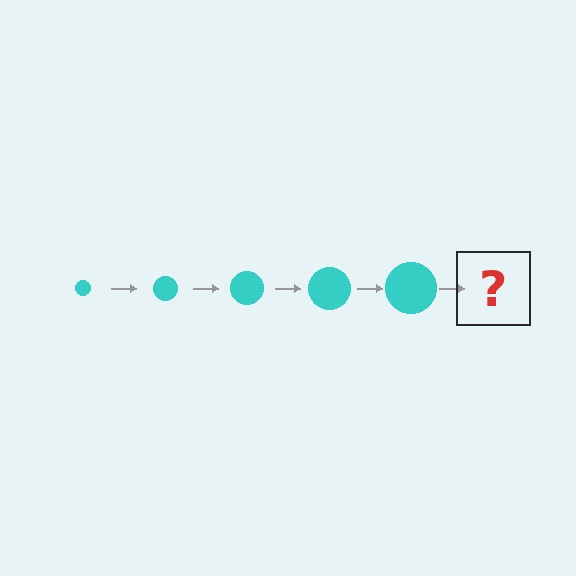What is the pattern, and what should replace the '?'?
The pattern is that the circle gets progressively larger each step. The '?' should be a cyan circle, larger than the previous one.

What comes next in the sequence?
The next element should be a cyan circle, larger than the previous one.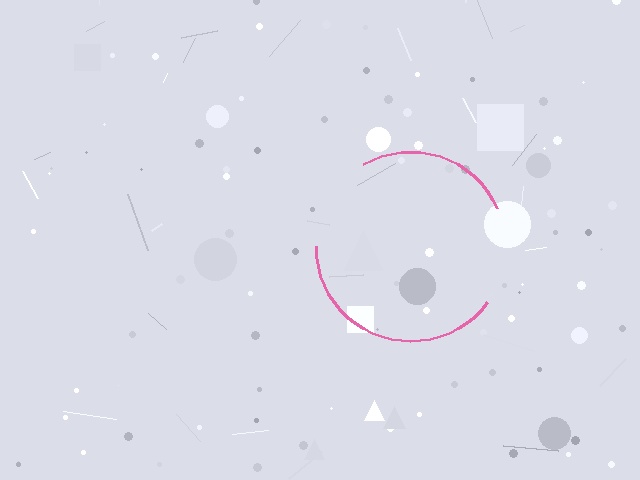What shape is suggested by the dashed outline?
The dashed outline suggests a circle.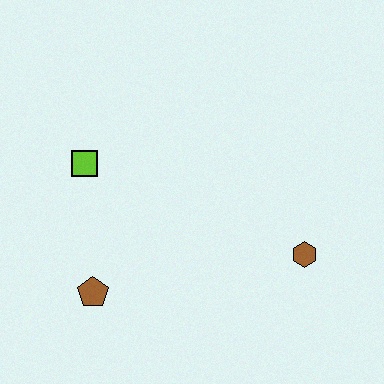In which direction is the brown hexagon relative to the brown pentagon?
The brown hexagon is to the right of the brown pentagon.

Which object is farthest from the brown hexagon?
The lime square is farthest from the brown hexagon.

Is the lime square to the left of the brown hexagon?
Yes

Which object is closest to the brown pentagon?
The lime square is closest to the brown pentagon.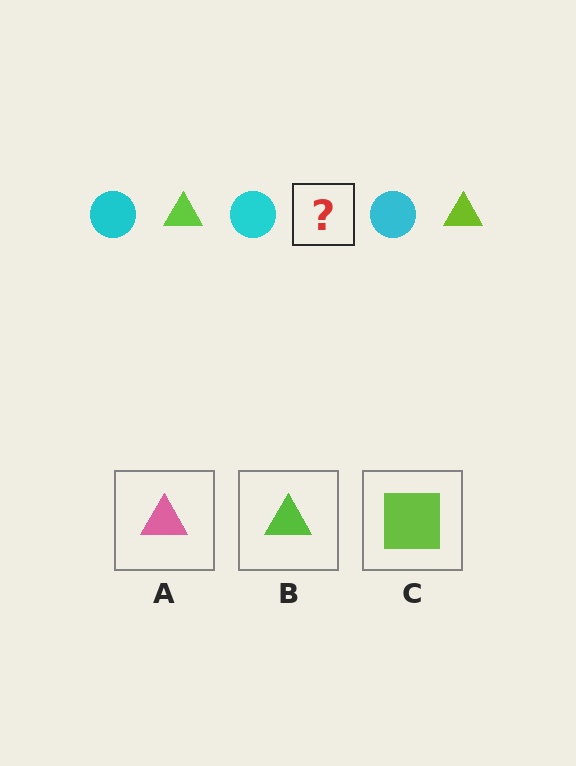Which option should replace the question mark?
Option B.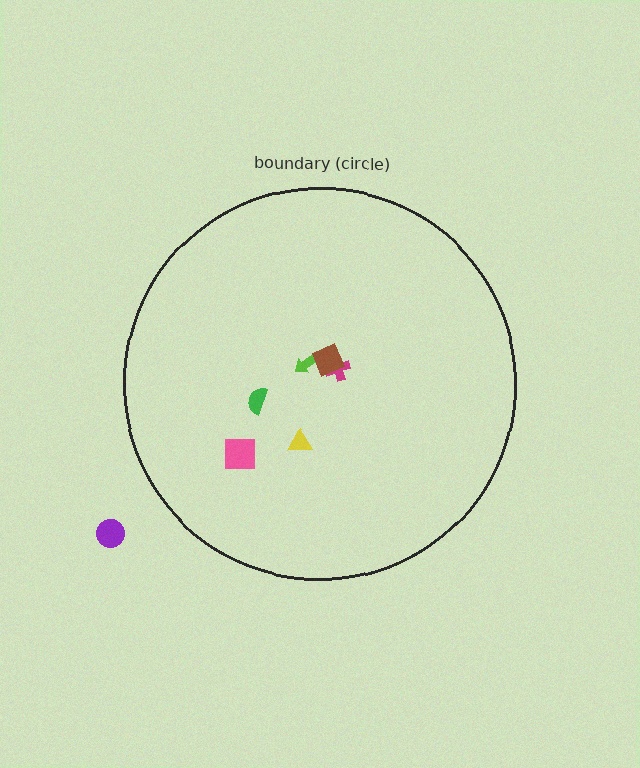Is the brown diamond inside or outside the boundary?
Inside.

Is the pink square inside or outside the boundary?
Inside.